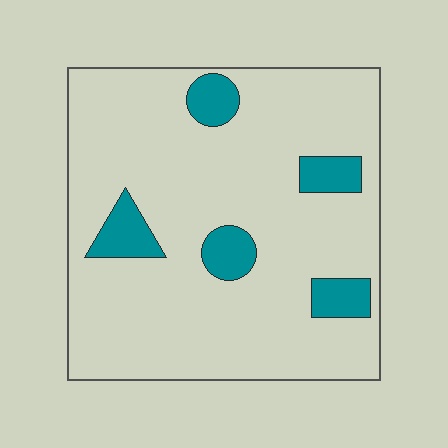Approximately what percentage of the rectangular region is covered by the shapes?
Approximately 15%.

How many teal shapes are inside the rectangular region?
5.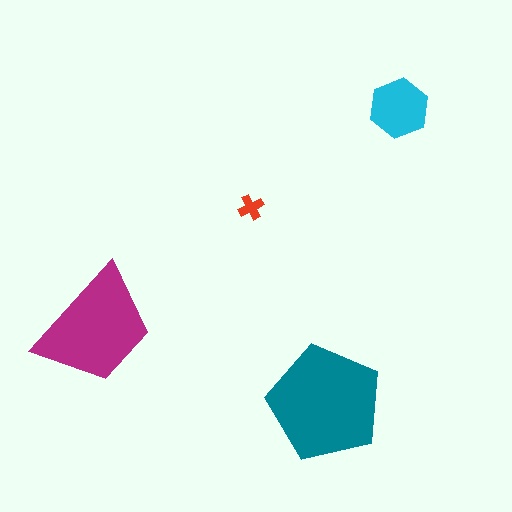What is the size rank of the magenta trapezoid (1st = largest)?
2nd.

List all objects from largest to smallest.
The teal pentagon, the magenta trapezoid, the cyan hexagon, the red cross.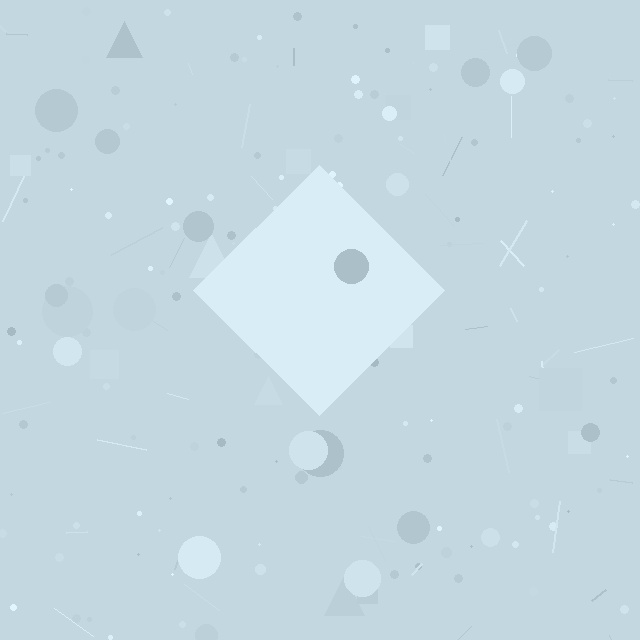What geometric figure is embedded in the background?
A diamond is embedded in the background.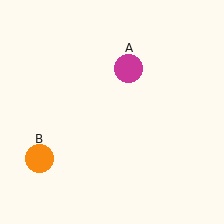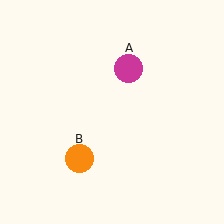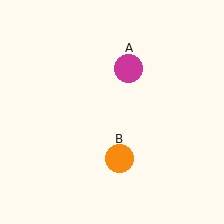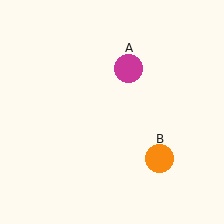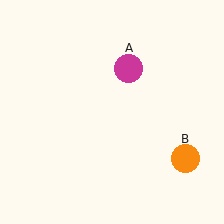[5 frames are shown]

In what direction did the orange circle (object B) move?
The orange circle (object B) moved right.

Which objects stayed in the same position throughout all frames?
Magenta circle (object A) remained stationary.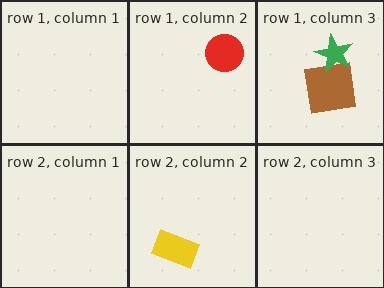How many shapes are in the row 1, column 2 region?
1.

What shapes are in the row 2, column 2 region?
The yellow rectangle.